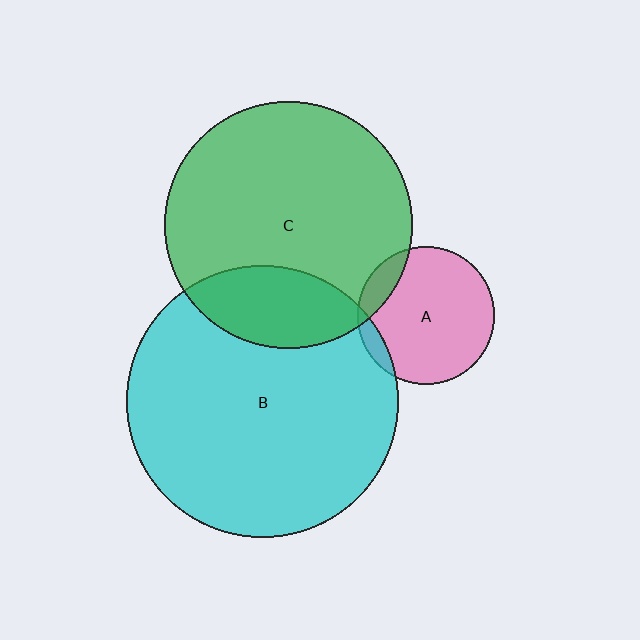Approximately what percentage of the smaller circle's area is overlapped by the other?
Approximately 10%.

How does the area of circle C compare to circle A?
Approximately 3.2 times.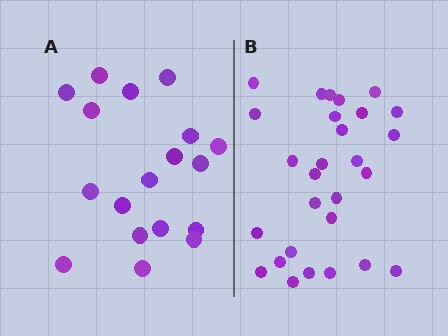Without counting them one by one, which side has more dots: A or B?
Region B (the right region) has more dots.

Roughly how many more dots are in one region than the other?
Region B has roughly 10 or so more dots than region A.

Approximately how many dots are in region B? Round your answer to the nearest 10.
About 30 dots. (The exact count is 28, which rounds to 30.)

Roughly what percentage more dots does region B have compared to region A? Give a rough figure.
About 55% more.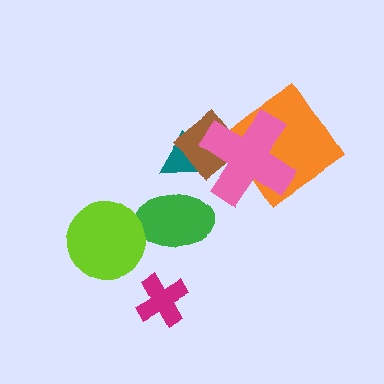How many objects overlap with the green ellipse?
1 object overlaps with the green ellipse.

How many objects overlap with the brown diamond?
2 objects overlap with the brown diamond.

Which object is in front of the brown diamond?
The pink cross is in front of the brown diamond.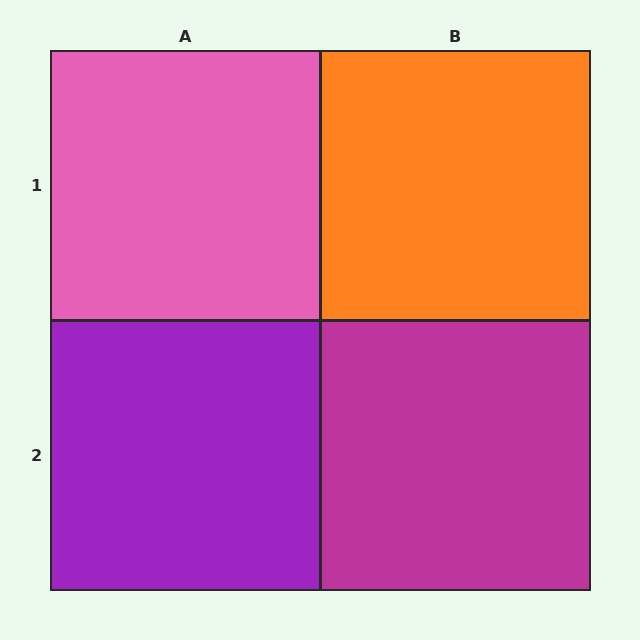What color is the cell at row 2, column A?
Purple.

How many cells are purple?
1 cell is purple.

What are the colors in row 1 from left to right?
Pink, orange.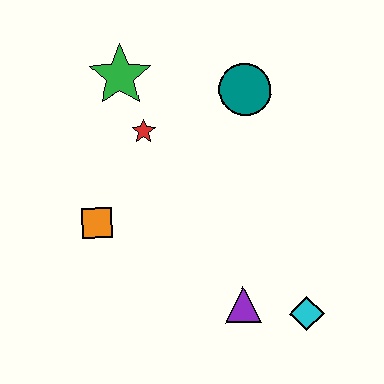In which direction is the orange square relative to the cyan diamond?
The orange square is to the left of the cyan diamond.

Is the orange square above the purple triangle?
Yes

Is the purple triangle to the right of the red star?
Yes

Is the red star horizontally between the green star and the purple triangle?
Yes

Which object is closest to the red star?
The green star is closest to the red star.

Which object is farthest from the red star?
The cyan diamond is farthest from the red star.